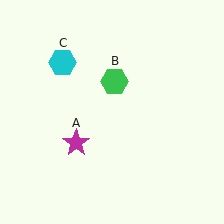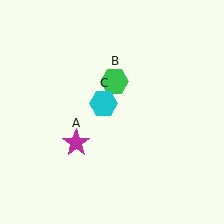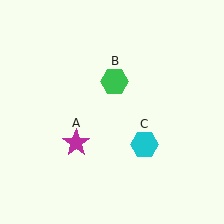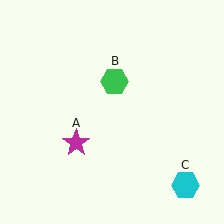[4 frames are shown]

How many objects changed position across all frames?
1 object changed position: cyan hexagon (object C).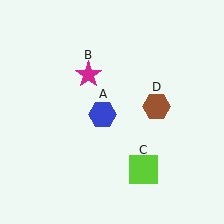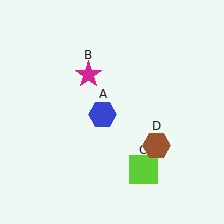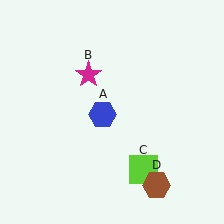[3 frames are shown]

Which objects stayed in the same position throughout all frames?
Blue hexagon (object A) and magenta star (object B) and lime square (object C) remained stationary.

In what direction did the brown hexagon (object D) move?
The brown hexagon (object D) moved down.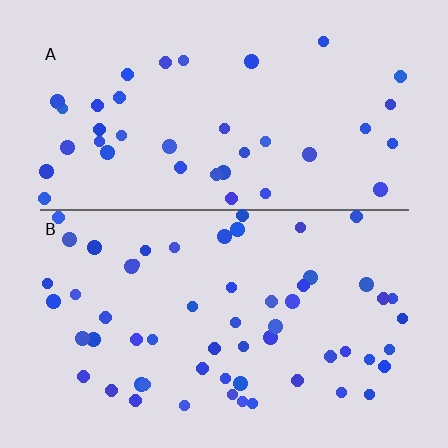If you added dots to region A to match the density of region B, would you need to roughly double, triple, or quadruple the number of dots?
Approximately double.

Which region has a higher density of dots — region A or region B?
B (the bottom).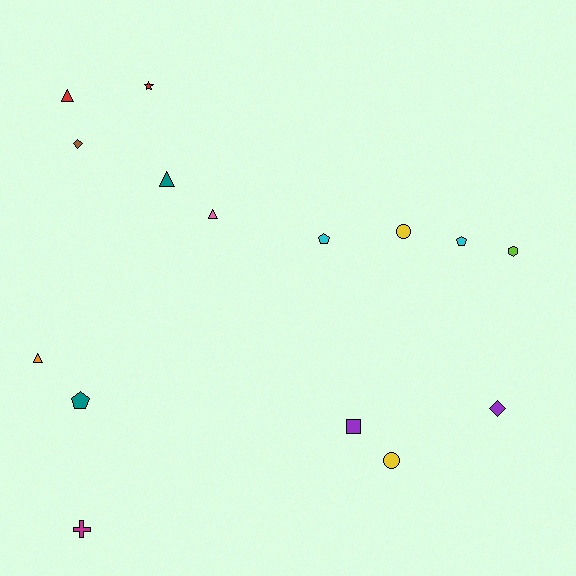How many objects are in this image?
There are 15 objects.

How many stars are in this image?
There is 1 star.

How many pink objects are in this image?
There is 1 pink object.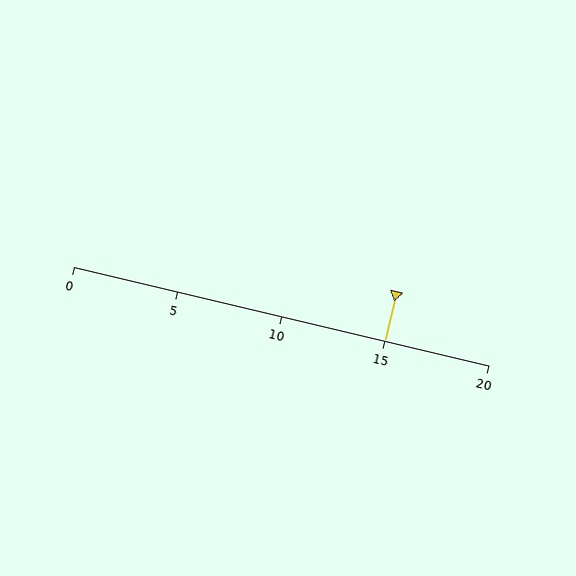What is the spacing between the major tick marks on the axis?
The major ticks are spaced 5 apart.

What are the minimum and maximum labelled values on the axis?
The axis runs from 0 to 20.